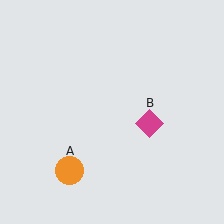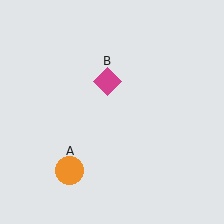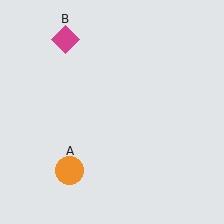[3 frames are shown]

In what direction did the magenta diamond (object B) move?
The magenta diamond (object B) moved up and to the left.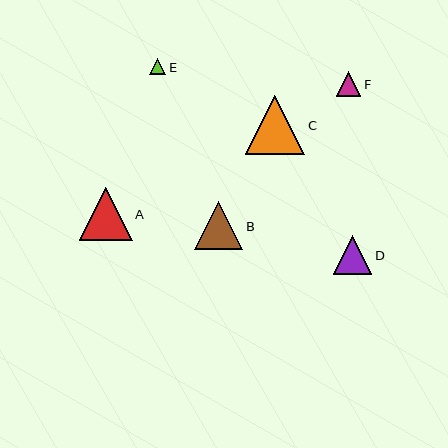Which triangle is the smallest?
Triangle E is the smallest with a size of approximately 16 pixels.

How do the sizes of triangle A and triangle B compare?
Triangle A and triangle B are approximately the same size.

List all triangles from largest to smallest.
From largest to smallest: C, A, B, D, F, E.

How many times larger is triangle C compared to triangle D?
Triangle C is approximately 1.6 times the size of triangle D.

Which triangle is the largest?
Triangle C is the largest with a size of approximately 59 pixels.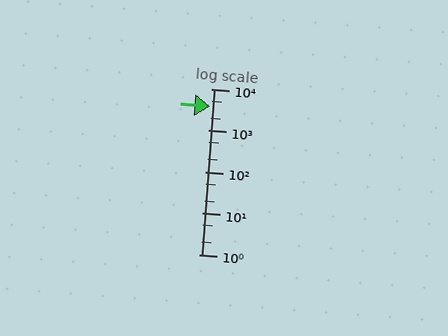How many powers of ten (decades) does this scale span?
The scale spans 4 decades, from 1 to 10000.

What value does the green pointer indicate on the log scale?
The pointer indicates approximately 3800.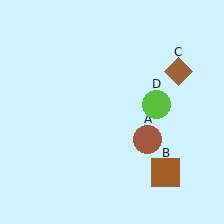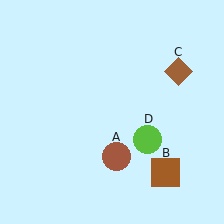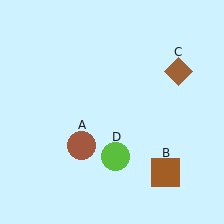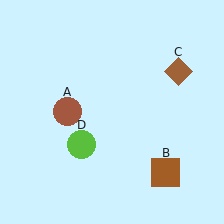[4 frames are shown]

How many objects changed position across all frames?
2 objects changed position: brown circle (object A), lime circle (object D).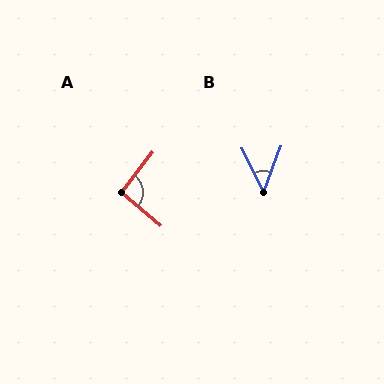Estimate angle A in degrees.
Approximately 93 degrees.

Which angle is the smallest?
B, at approximately 47 degrees.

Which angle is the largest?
A, at approximately 93 degrees.